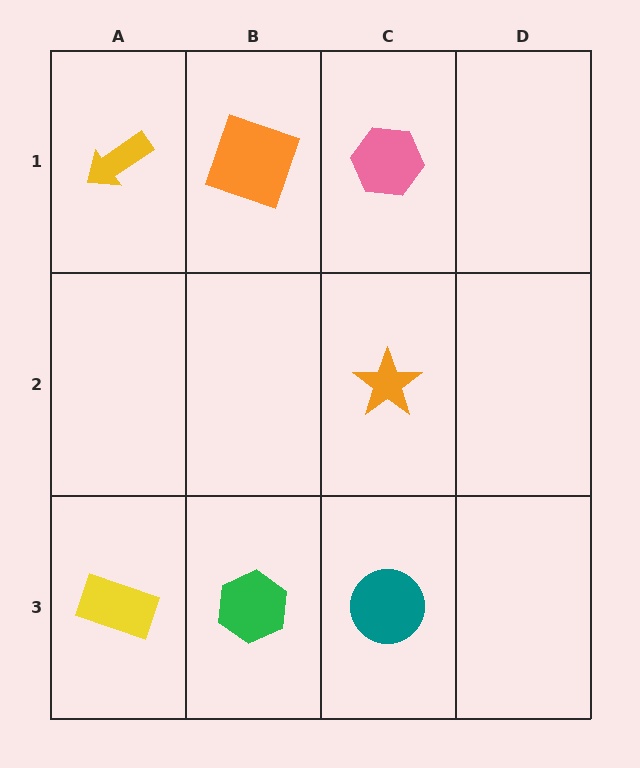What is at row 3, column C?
A teal circle.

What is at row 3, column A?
A yellow rectangle.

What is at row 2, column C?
An orange star.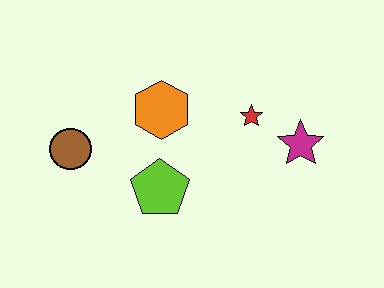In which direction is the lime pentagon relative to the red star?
The lime pentagon is to the left of the red star.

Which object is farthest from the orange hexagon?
The magenta star is farthest from the orange hexagon.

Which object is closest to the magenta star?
The red star is closest to the magenta star.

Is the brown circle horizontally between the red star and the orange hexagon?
No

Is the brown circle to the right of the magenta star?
No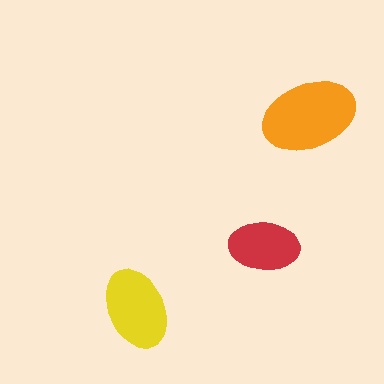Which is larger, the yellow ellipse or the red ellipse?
The yellow one.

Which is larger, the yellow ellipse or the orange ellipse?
The orange one.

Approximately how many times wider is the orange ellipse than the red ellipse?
About 1.5 times wider.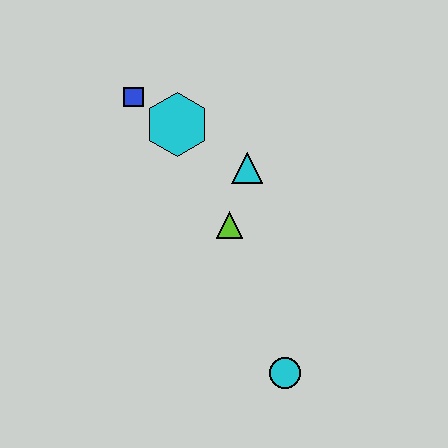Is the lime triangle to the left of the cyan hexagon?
No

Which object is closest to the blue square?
The cyan hexagon is closest to the blue square.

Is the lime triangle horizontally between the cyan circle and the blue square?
Yes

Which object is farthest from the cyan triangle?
The cyan circle is farthest from the cyan triangle.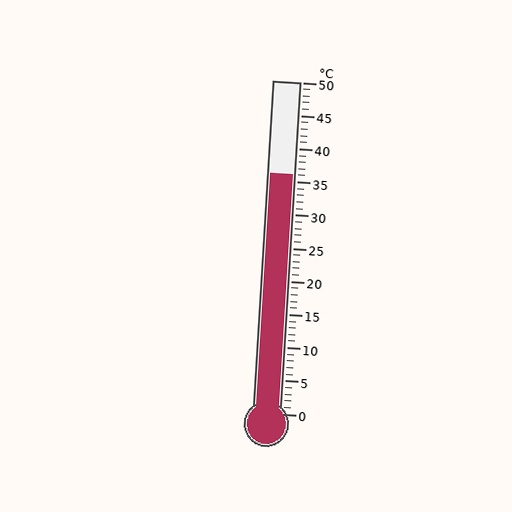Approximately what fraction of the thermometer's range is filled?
The thermometer is filled to approximately 70% of its range.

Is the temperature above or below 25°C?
The temperature is above 25°C.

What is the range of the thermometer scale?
The thermometer scale ranges from 0°C to 50°C.